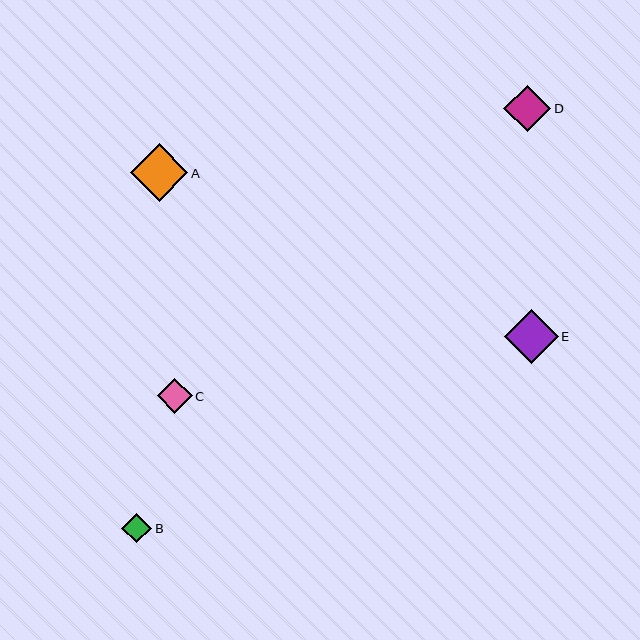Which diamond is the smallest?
Diamond B is the smallest with a size of approximately 30 pixels.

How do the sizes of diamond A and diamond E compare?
Diamond A and diamond E are approximately the same size.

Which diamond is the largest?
Diamond A is the largest with a size of approximately 58 pixels.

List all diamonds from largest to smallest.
From largest to smallest: A, E, D, C, B.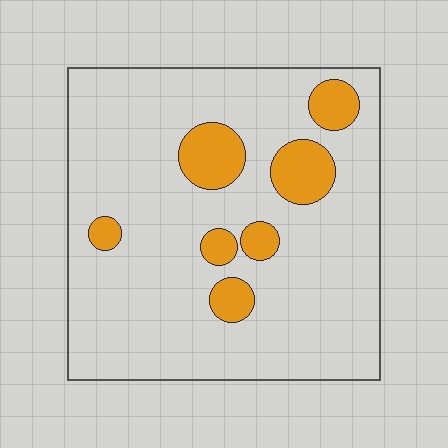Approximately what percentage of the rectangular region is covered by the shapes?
Approximately 15%.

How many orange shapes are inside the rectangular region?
7.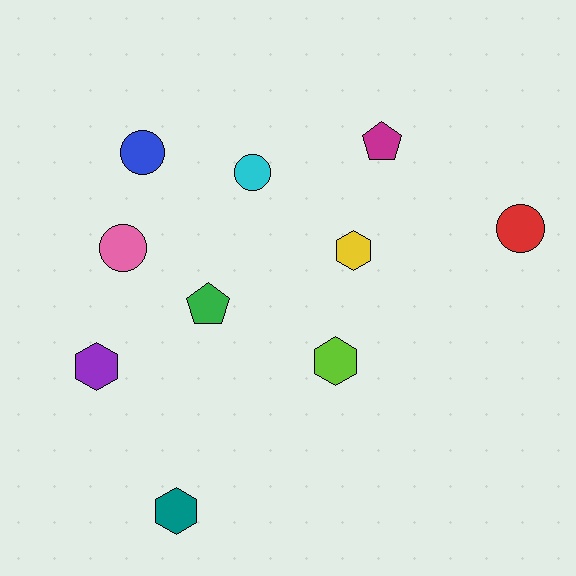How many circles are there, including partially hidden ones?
There are 4 circles.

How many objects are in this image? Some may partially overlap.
There are 10 objects.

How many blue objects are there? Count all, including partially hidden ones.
There is 1 blue object.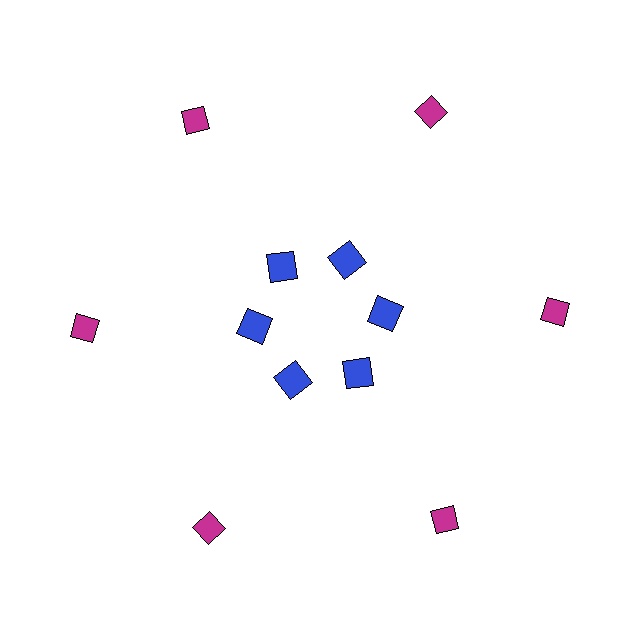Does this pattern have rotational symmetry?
Yes, this pattern has 6-fold rotational symmetry. It looks the same after rotating 60 degrees around the center.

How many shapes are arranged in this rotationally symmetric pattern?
There are 12 shapes, arranged in 6 groups of 2.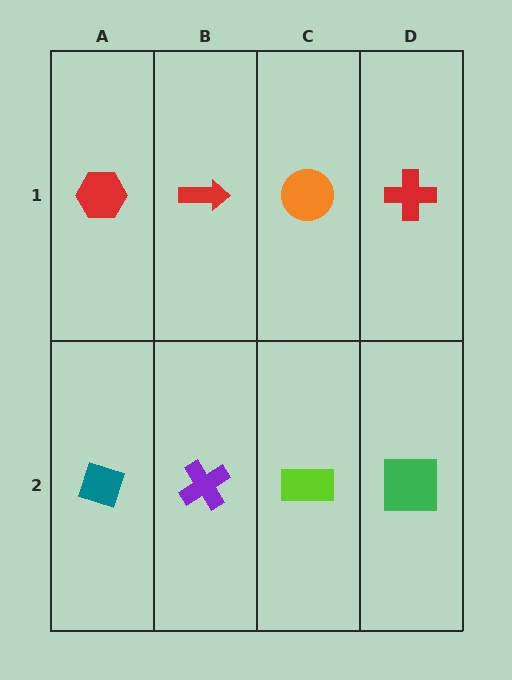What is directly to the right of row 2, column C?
A green square.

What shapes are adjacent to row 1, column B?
A purple cross (row 2, column B), a red hexagon (row 1, column A), an orange circle (row 1, column C).